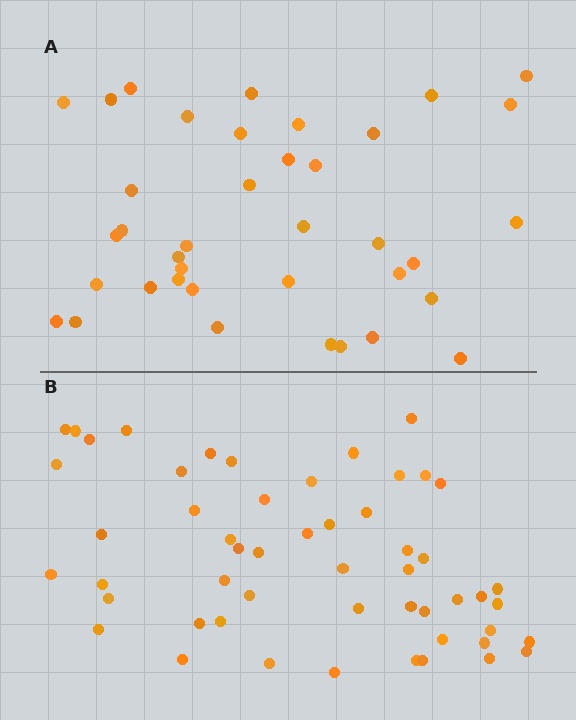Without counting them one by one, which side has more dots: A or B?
Region B (the bottom region) has more dots.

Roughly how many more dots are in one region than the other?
Region B has approximately 15 more dots than region A.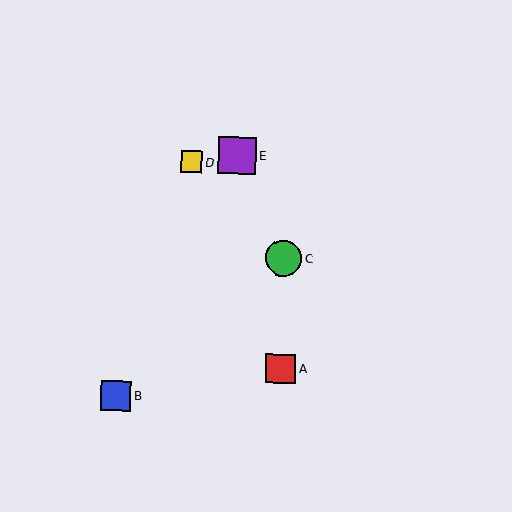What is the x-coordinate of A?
Object A is at x≈281.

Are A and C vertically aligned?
Yes, both are at x≈281.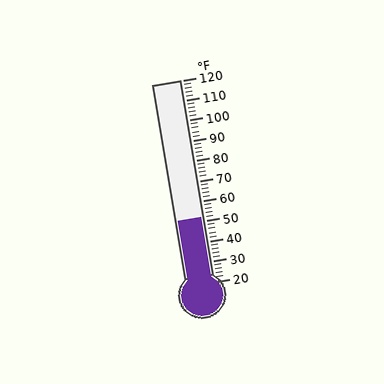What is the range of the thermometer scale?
The thermometer scale ranges from 20°F to 120°F.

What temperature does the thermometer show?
The thermometer shows approximately 52°F.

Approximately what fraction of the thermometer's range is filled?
The thermometer is filled to approximately 30% of its range.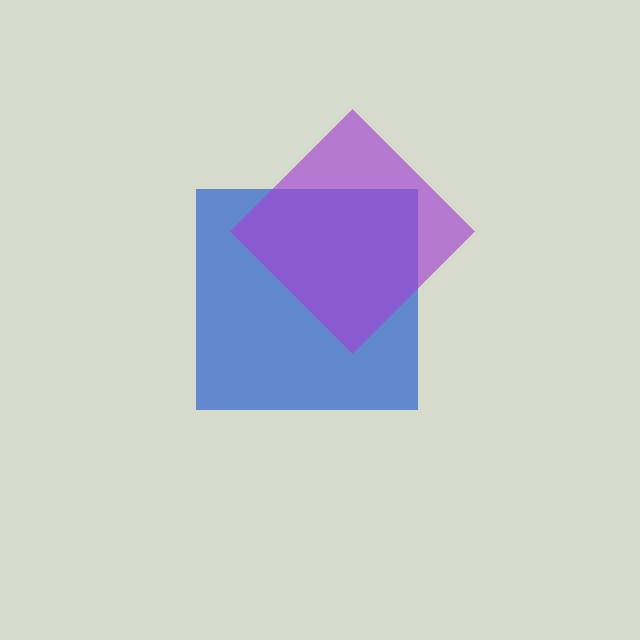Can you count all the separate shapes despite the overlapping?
Yes, there are 2 separate shapes.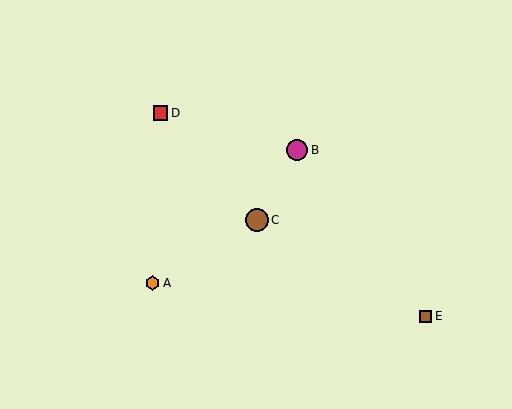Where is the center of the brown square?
The center of the brown square is at (426, 316).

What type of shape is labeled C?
Shape C is a brown circle.